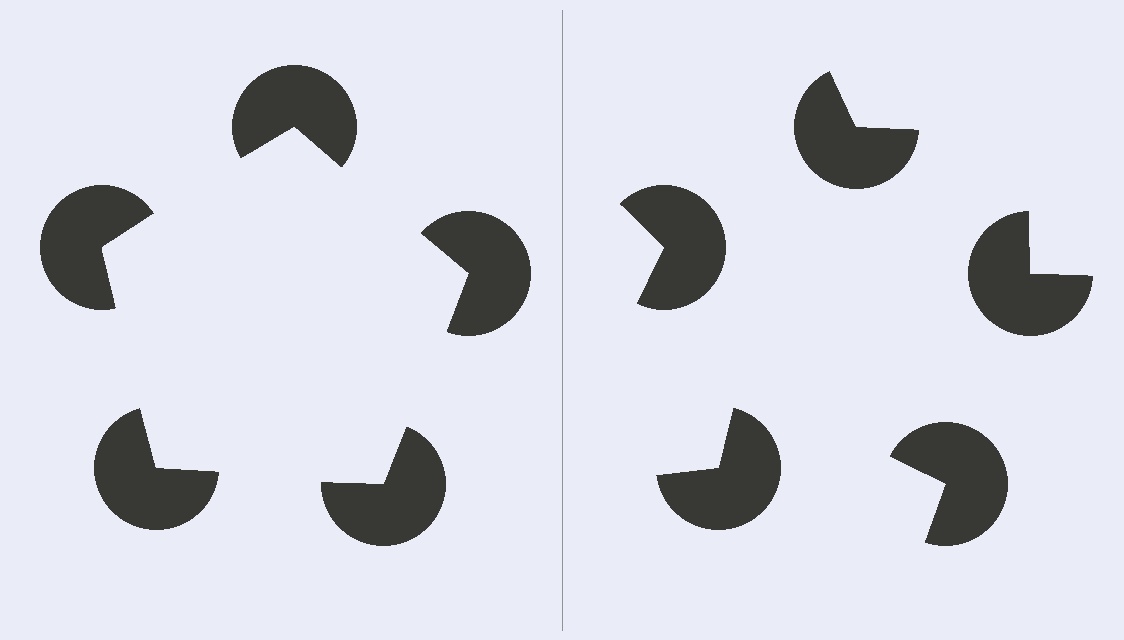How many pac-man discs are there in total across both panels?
10 — 5 on each side.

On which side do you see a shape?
An illusory pentagon appears on the left side. On the right side the wedge cuts are rotated, so no coherent shape forms.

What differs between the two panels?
The pac-man discs are positioned identically on both sides; only the wedge orientations differ. On the left they align to a pentagon; on the right they are misaligned.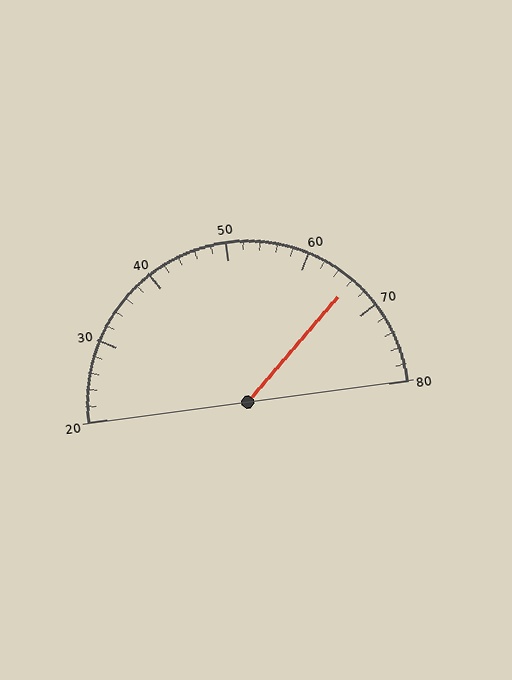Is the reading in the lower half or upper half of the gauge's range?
The reading is in the upper half of the range (20 to 80).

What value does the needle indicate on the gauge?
The needle indicates approximately 66.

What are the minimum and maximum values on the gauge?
The gauge ranges from 20 to 80.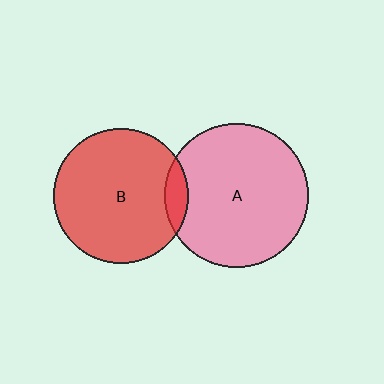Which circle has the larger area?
Circle A (pink).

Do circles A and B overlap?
Yes.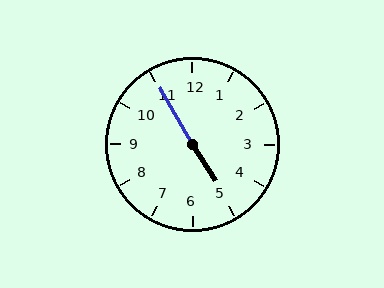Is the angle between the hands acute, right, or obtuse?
It is obtuse.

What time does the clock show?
4:55.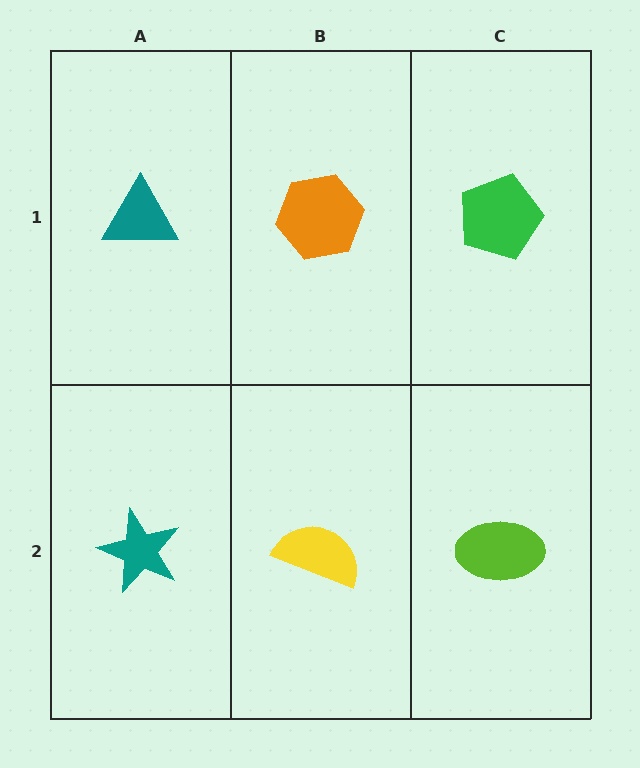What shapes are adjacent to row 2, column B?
An orange hexagon (row 1, column B), a teal star (row 2, column A), a lime ellipse (row 2, column C).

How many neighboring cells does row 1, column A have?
2.